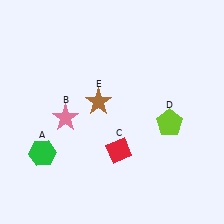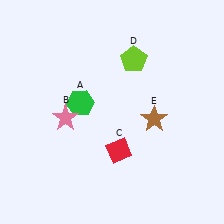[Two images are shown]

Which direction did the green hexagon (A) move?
The green hexagon (A) moved up.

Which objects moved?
The objects that moved are: the green hexagon (A), the lime pentagon (D), the brown star (E).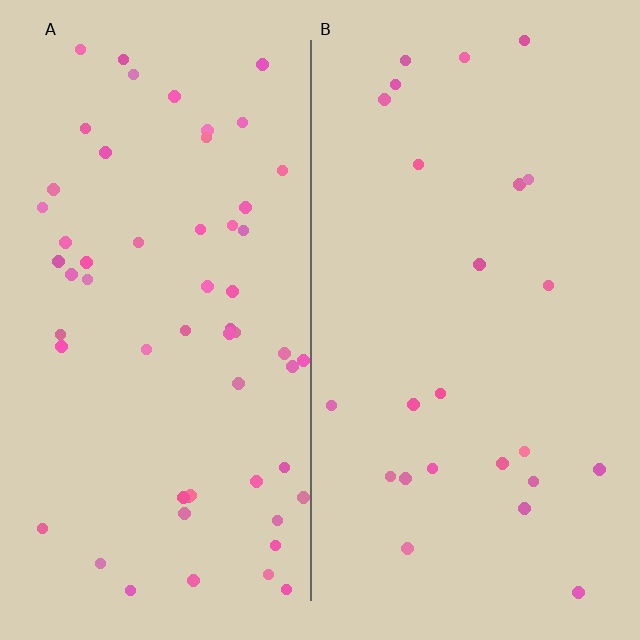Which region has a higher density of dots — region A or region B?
A (the left).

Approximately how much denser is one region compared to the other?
Approximately 2.4× — region A over region B.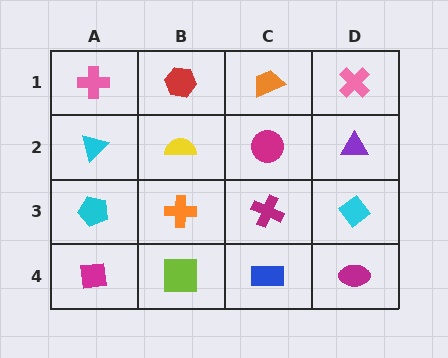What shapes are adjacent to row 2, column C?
An orange trapezoid (row 1, column C), a magenta cross (row 3, column C), a yellow semicircle (row 2, column B), a purple triangle (row 2, column D).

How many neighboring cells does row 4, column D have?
2.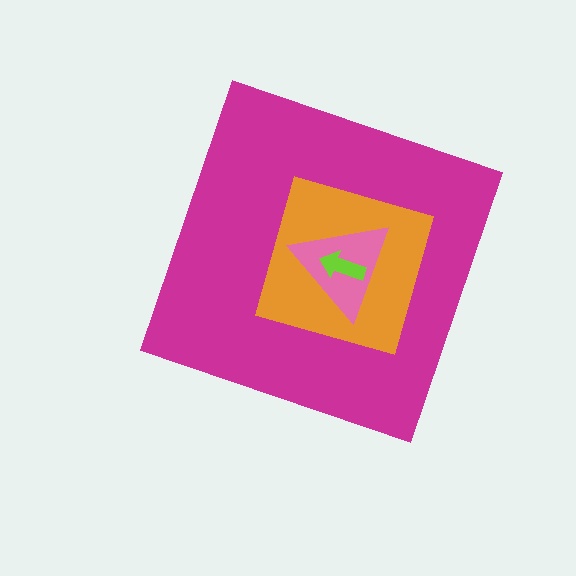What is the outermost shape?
The magenta diamond.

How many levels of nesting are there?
4.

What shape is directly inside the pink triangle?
The lime arrow.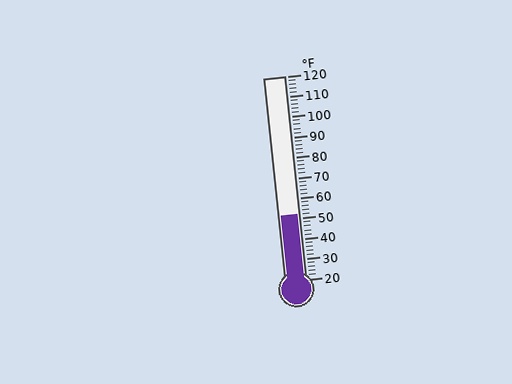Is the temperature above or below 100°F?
The temperature is below 100°F.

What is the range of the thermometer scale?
The thermometer scale ranges from 20°F to 120°F.